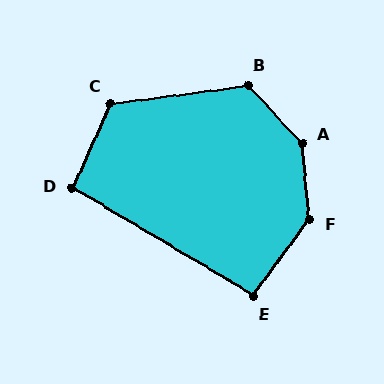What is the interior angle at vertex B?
Approximately 125 degrees (obtuse).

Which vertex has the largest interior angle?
A, at approximately 142 degrees.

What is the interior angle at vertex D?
Approximately 96 degrees (obtuse).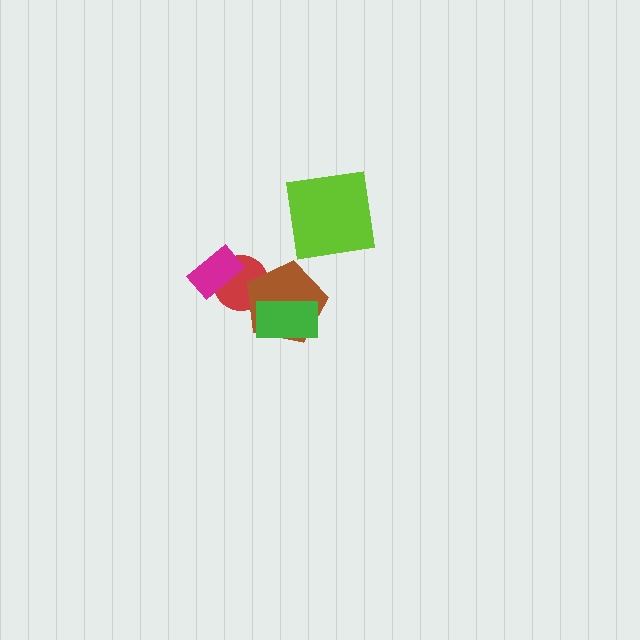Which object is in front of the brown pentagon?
The green rectangle is in front of the brown pentagon.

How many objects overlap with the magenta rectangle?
1 object overlaps with the magenta rectangle.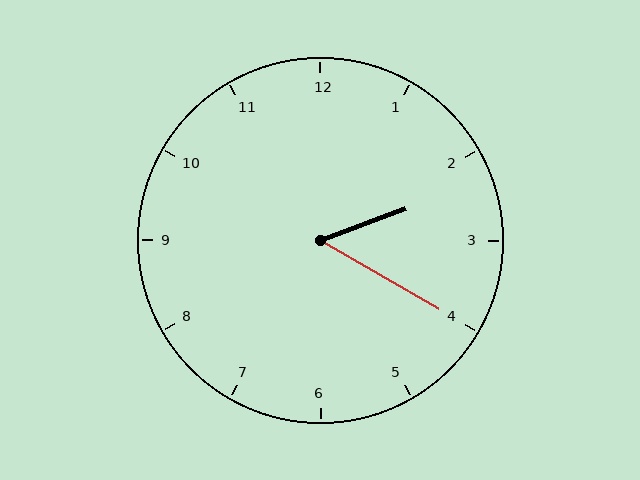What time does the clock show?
2:20.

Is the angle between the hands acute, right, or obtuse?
It is acute.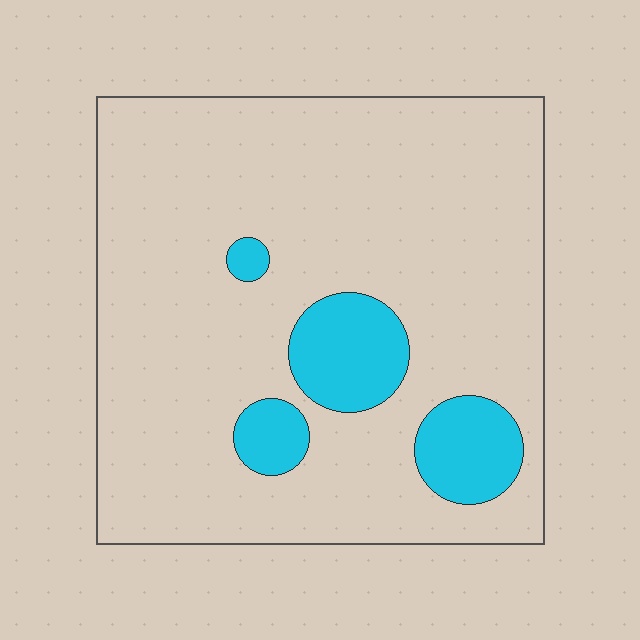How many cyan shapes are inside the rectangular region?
4.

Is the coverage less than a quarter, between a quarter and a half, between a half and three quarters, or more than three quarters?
Less than a quarter.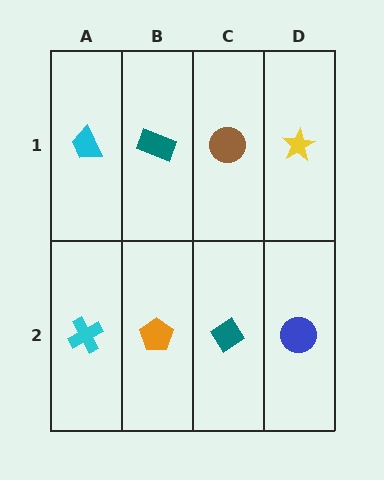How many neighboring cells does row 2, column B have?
3.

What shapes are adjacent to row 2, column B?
A teal rectangle (row 1, column B), a cyan cross (row 2, column A), a teal diamond (row 2, column C).